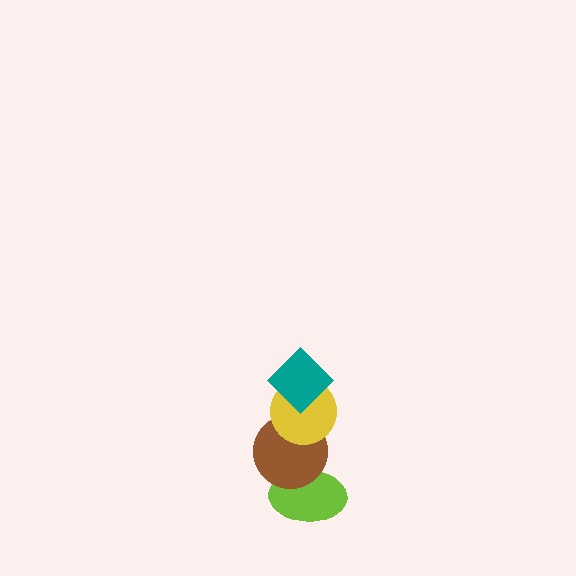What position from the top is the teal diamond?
The teal diamond is 1st from the top.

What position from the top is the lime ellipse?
The lime ellipse is 4th from the top.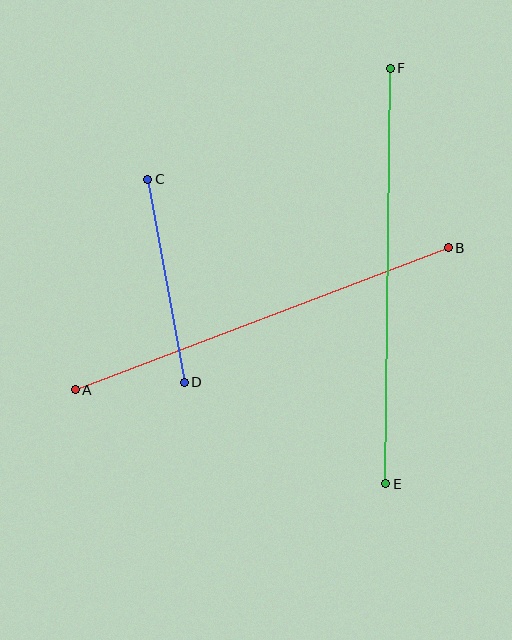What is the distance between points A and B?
The distance is approximately 399 pixels.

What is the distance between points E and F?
The distance is approximately 416 pixels.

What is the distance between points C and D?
The distance is approximately 206 pixels.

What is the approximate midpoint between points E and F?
The midpoint is at approximately (388, 276) pixels.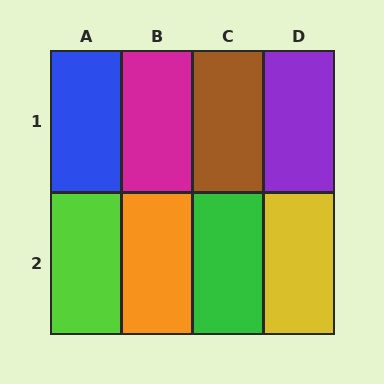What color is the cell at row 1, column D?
Purple.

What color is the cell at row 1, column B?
Magenta.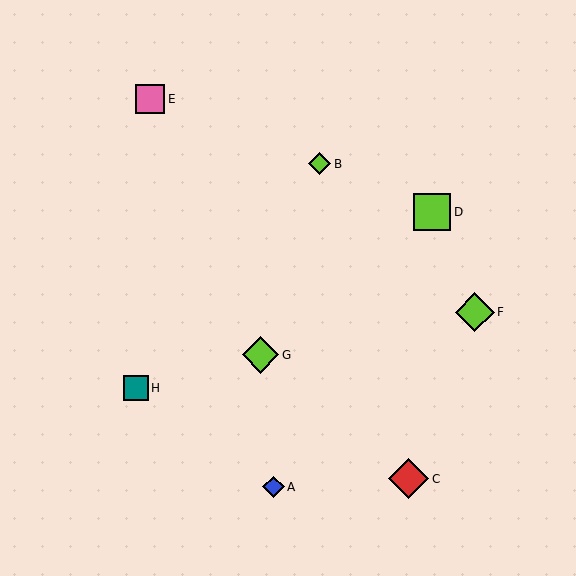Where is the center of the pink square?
The center of the pink square is at (150, 99).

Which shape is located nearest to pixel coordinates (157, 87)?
The pink square (labeled E) at (150, 99) is nearest to that location.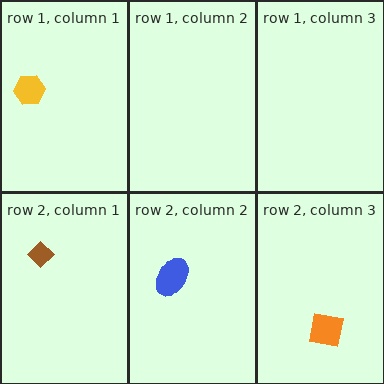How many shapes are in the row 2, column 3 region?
1.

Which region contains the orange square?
The row 2, column 3 region.